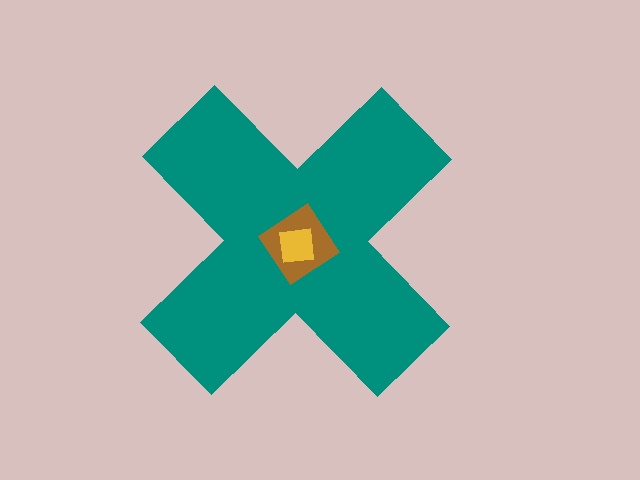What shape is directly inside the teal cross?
The brown diamond.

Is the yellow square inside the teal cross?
Yes.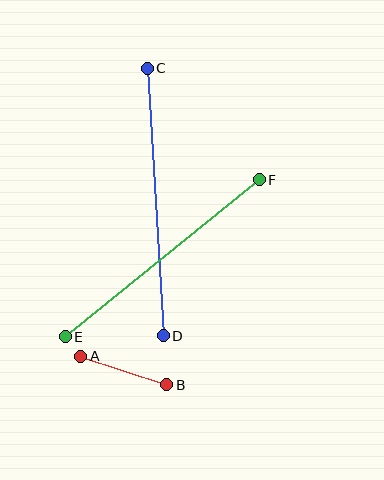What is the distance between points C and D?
The distance is approximately 268 pixels.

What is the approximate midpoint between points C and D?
The midpoint is at approximately (155, 202) pixels.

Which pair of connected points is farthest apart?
Points C and D are farthest apart.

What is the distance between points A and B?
The distance is approximately 91 pixels.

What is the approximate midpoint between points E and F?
The midpoint is at approximately (162, 258) pixels.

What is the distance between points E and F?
The distance is approximately 250 pixels.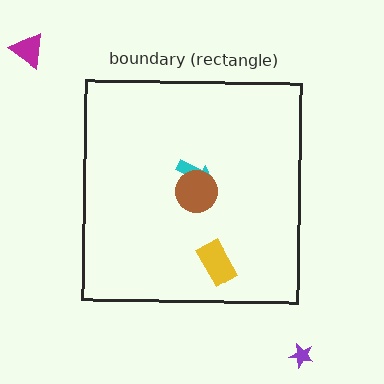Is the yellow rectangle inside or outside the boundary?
Inside.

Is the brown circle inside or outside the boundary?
Inside.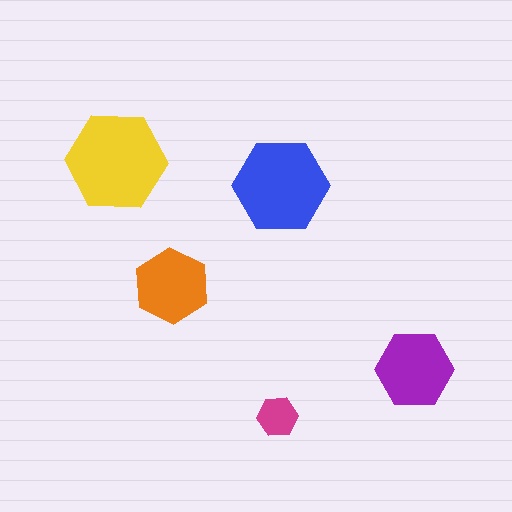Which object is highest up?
The yellow hexagon is topmost.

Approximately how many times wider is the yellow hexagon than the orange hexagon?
About 1.5 times wider.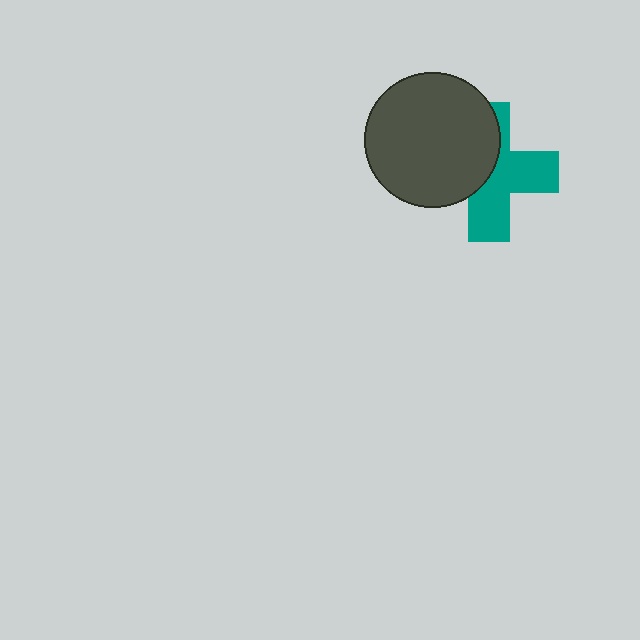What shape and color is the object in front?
The object in front is a dark gray circle.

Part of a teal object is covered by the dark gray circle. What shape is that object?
It is a cross.